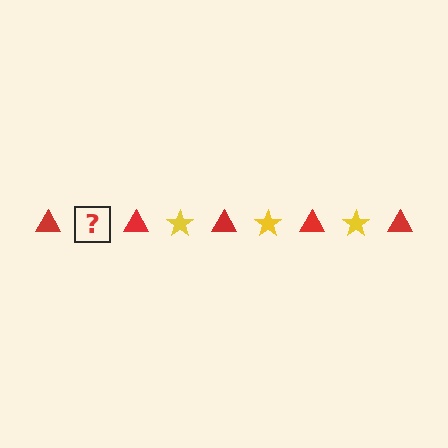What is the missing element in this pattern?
The missing element is a yellow star.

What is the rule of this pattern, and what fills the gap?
The rule is that the pattern alternates between red triangle and yellow star. The gap should be filled with a yellow star.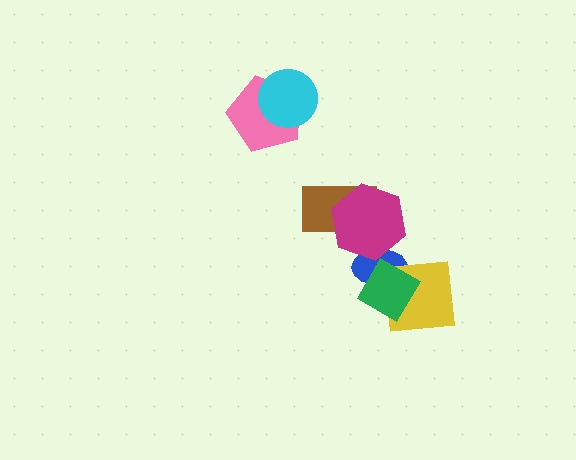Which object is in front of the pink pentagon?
The cyan circle is in front of the pink pentagon.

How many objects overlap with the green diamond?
2 objects overlap with the green diamond.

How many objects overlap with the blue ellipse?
3 objects overlap with the blue ellipse.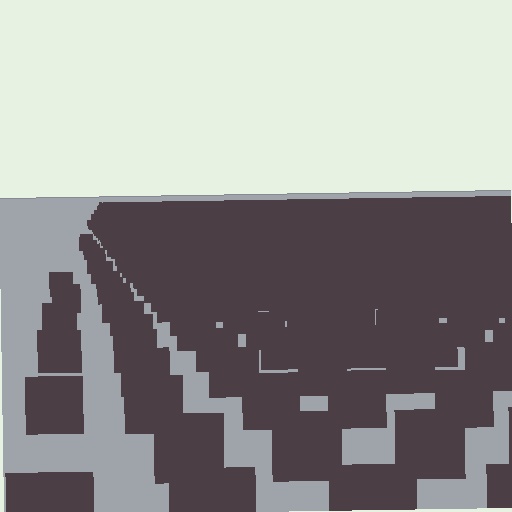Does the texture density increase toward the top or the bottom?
Density increases toward the top.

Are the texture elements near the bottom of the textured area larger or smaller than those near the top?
Larger. Near the bottom, elements are closer to the viewer and appear at a bigger on-screen size.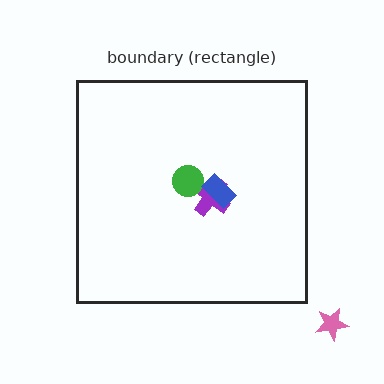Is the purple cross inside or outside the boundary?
Inside.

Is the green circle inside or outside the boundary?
Inside.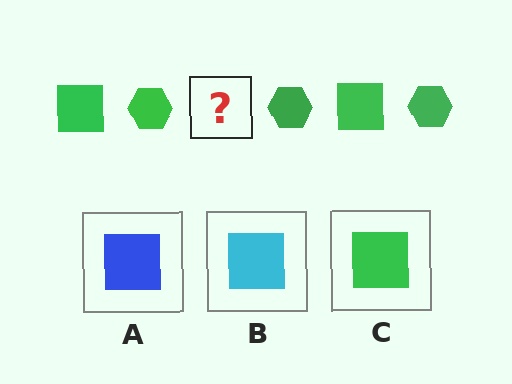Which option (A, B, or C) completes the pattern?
C.